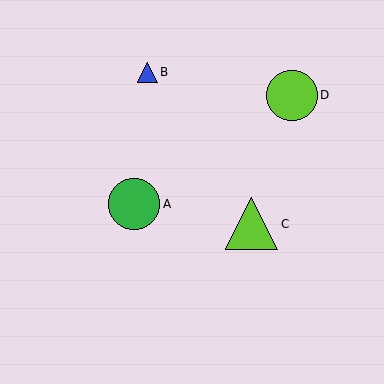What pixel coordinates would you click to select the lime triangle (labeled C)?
Click at (252, 224) to select the lime triangle C.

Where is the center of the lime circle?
The center of the lime circle is at (292, 95).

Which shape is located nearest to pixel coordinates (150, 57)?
The blue triangle (labeled B) at (147, 72) is nearest to that location.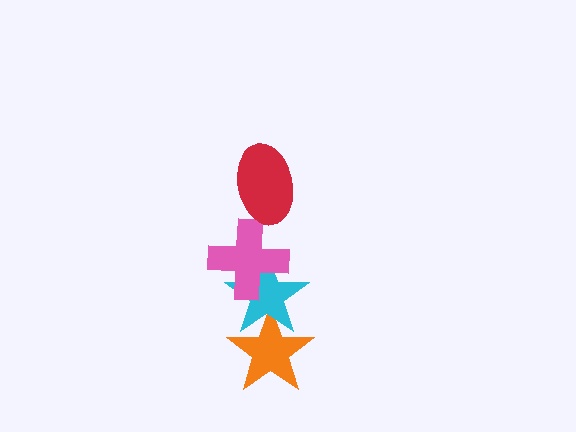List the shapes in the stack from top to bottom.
From top to bottom: the red ellipse, the pink cross, the cyan star, the orange star.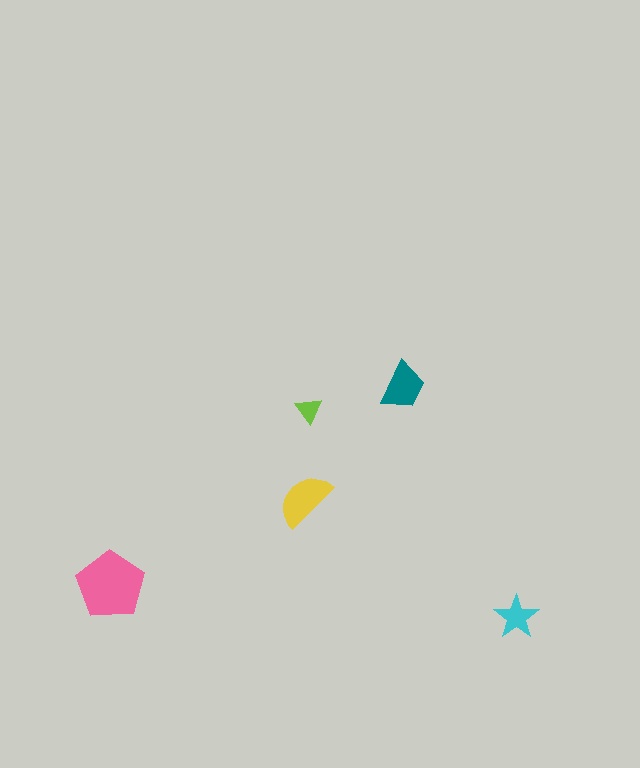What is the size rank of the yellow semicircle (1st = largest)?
2nd.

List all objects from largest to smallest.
The pink pentagon, the yellow semicircle, the teal trapezoid, the cyan star, the lime triangle.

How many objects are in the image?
There are 5 objects in the image.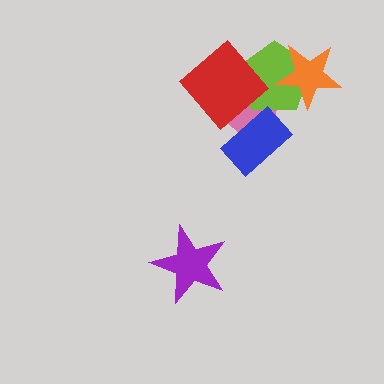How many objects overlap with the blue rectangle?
2 objects overlap with the blue rectangle.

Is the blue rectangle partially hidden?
Yes, it is partially covered by another shape.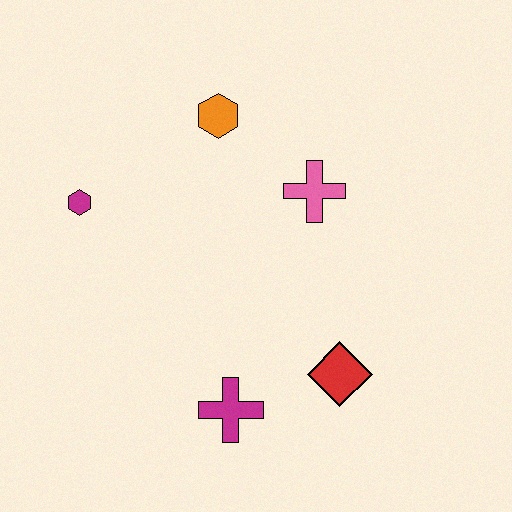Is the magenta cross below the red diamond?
Yes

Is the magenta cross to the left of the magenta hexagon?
No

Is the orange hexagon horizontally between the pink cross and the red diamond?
No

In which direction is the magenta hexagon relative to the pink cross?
The magenta hexagon is to the left of the pink cross.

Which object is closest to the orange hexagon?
The pink cross is closest to the orange hexagon.